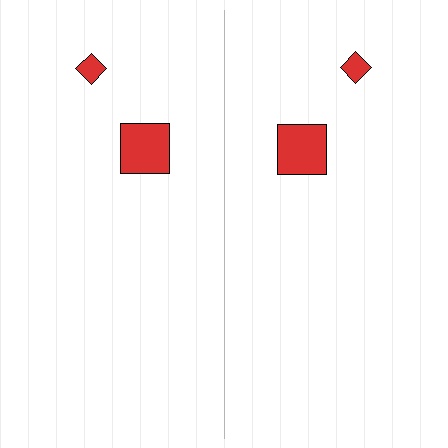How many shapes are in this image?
There are 4 shapes in this image.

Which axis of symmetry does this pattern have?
The pattern has a vertical axis of symmetry running through the center of the image.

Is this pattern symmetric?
Yes, this pattern has bilateral (reflection) symmetry.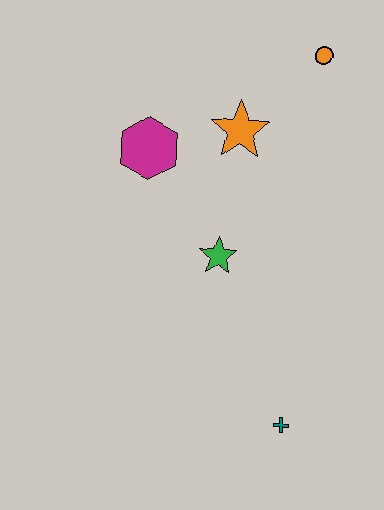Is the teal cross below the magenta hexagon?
Yes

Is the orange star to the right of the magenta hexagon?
Yes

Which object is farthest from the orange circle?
The teal cross is farthest from the orange circle.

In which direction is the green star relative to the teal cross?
The green star is above the teal cross.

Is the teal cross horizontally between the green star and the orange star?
No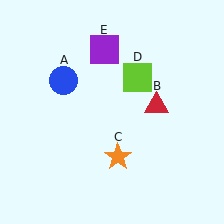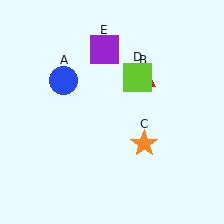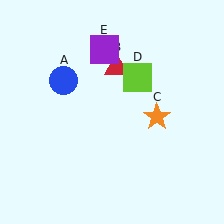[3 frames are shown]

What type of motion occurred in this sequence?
The red triangle (object B), orange star (object C) rotated counterclockwise around the center of the scene.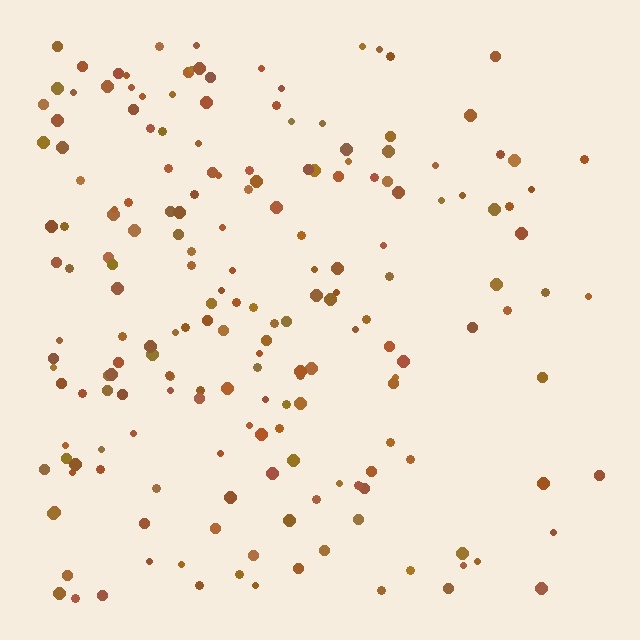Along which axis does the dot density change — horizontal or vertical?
Horizontal.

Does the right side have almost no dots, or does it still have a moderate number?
Still a moderate number, just noticeably fewer than the left.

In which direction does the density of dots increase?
From right to left, with the left side densest.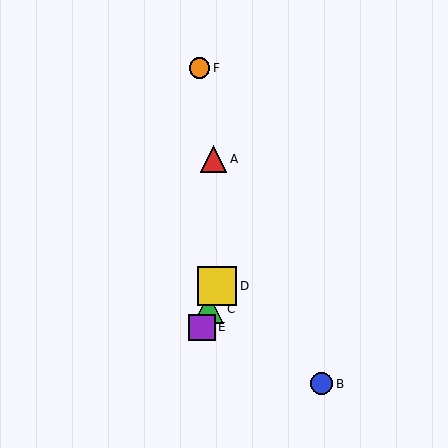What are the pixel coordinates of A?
Object A is at (214, 159).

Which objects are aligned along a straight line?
Objects C, D, E are aligned along a straight line.